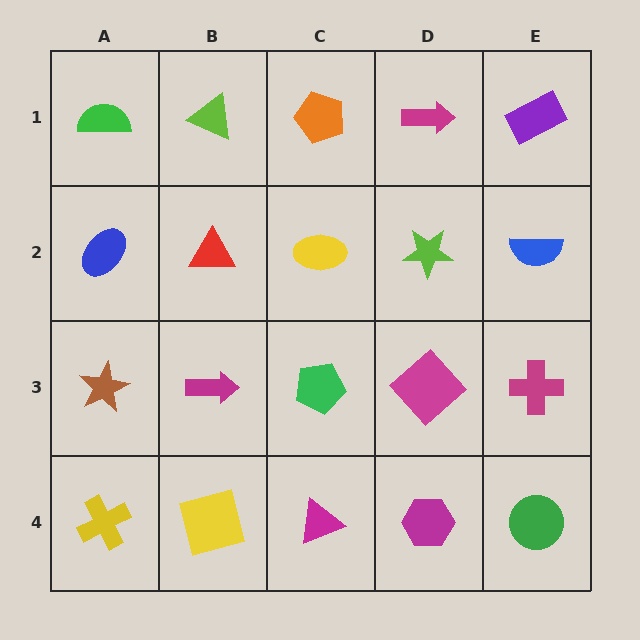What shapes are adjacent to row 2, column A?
A green semicircle (row 1, column A), a brown star (row 3, column A), a red triangle (row 2, column B).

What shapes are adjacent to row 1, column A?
A blue ellipse (row 2, column A), a lime triangle (row 1, column B).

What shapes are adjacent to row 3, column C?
A yellow ellipse (row 2, column C), a magenta triangle (row 4, column C), a magenta arrow (row 3, column B), a magenta diamond (row 3, column D).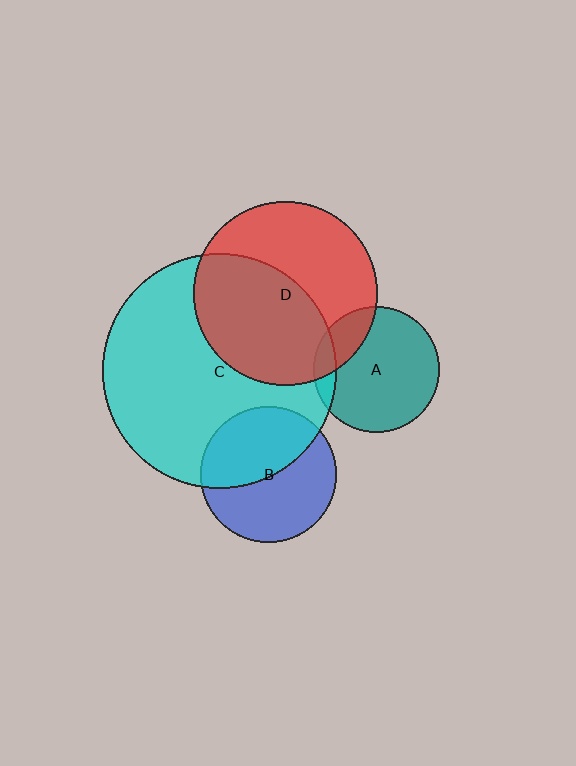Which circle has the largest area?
Circle C (cyan).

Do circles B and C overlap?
Yes.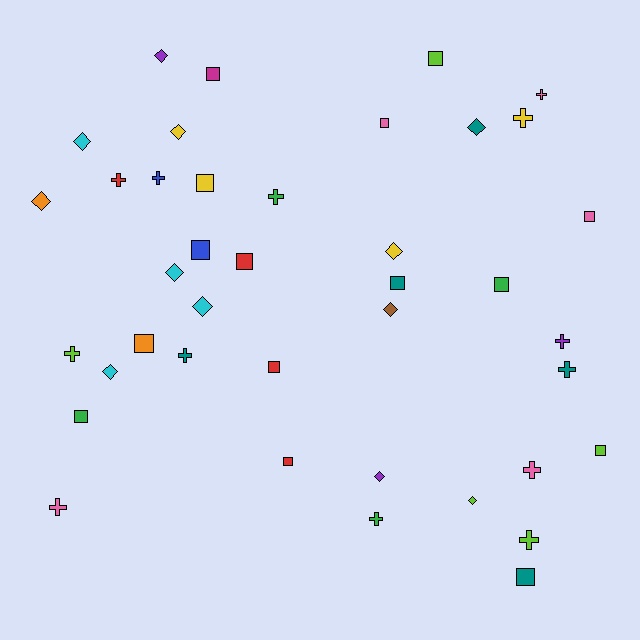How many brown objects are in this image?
There is 1 brown object.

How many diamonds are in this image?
There are 12 diamonds.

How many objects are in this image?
There are 40 objects.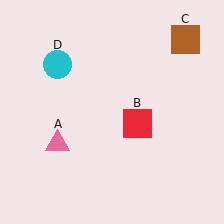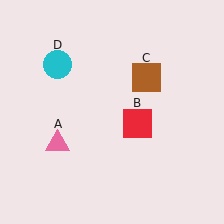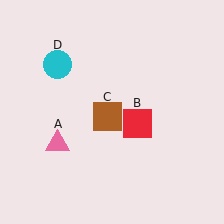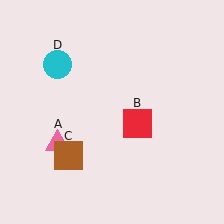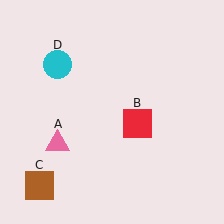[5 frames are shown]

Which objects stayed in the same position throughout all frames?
Pink triangle (object A) and red square (object B) and cyan circle (object D) remained stationary.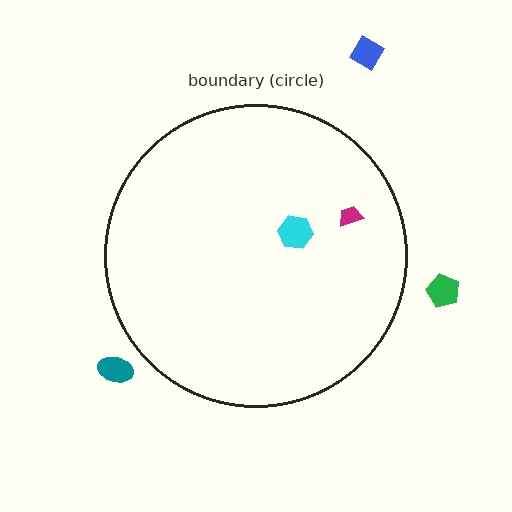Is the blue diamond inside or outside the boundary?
Outside.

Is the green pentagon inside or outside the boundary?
Outside.